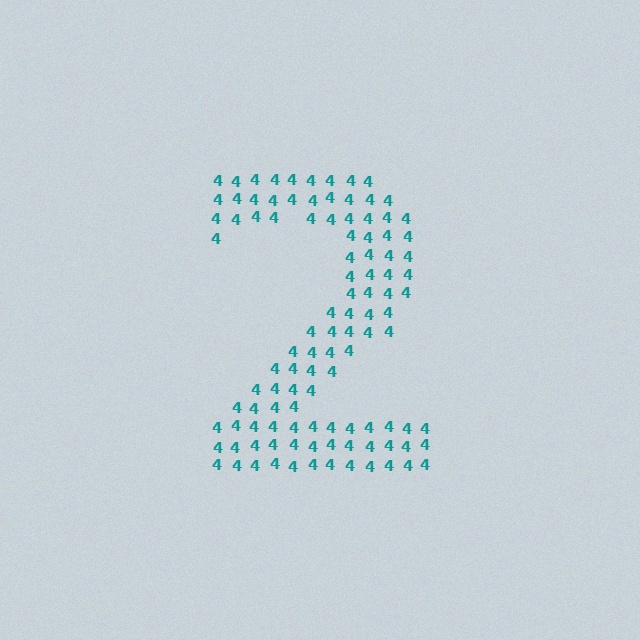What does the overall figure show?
The overall figure shows the digit 2.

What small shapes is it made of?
It is made of small digit 4's.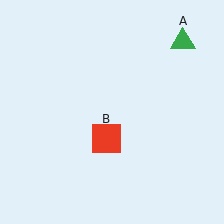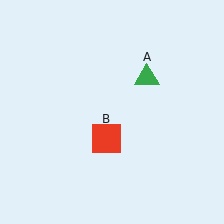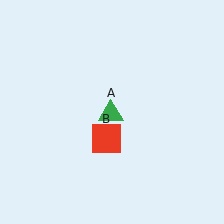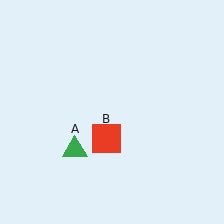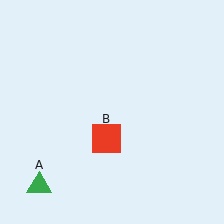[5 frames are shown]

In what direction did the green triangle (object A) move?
The green triangle (object A) moved down and to the left.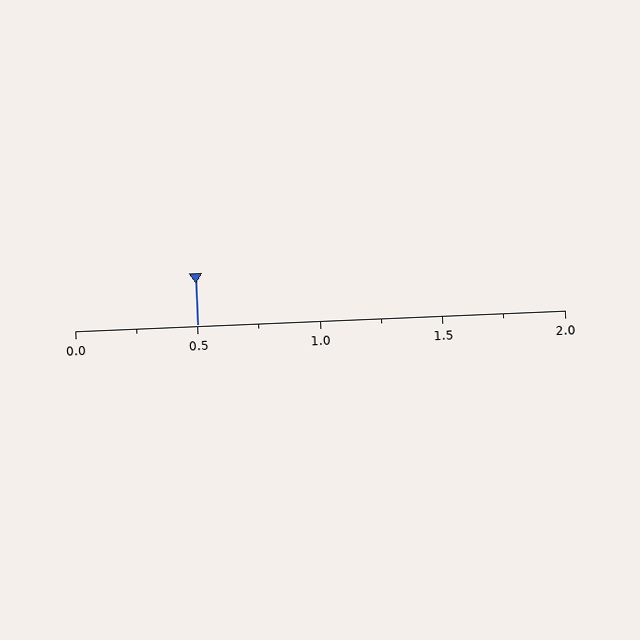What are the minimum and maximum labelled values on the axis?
The axis runs from 0.0 to 2.0.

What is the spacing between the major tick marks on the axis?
The major ticks are spaced 0.5 apart.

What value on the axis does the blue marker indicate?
The marker indicates approximately 0.5.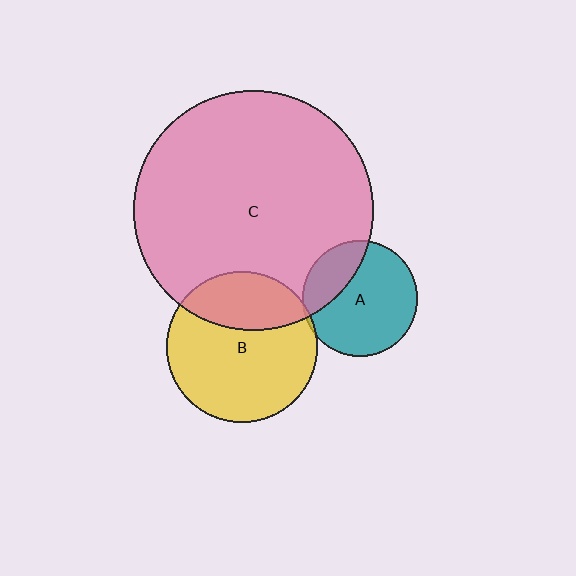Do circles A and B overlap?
Yes.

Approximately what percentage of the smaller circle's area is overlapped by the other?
Approximately 5%.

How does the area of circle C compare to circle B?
Approximately 2.5 times.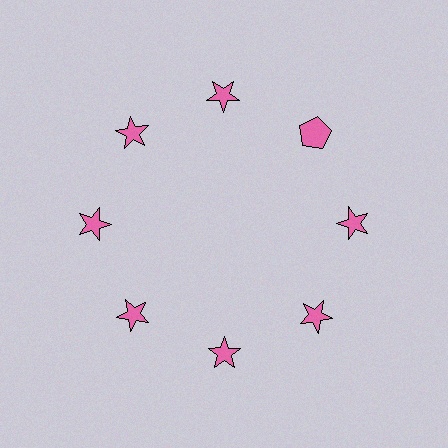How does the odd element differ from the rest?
It has a different shape: pentagon instead of star.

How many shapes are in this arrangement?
There are 8 shapes arranged in a ring pattern.